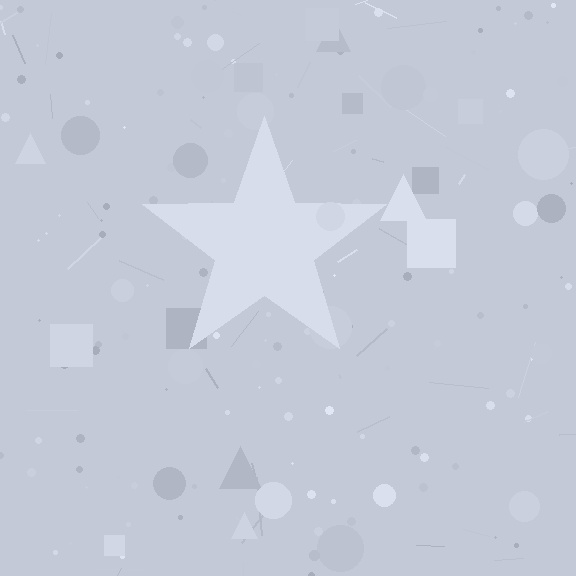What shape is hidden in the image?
A star is hidden in the image.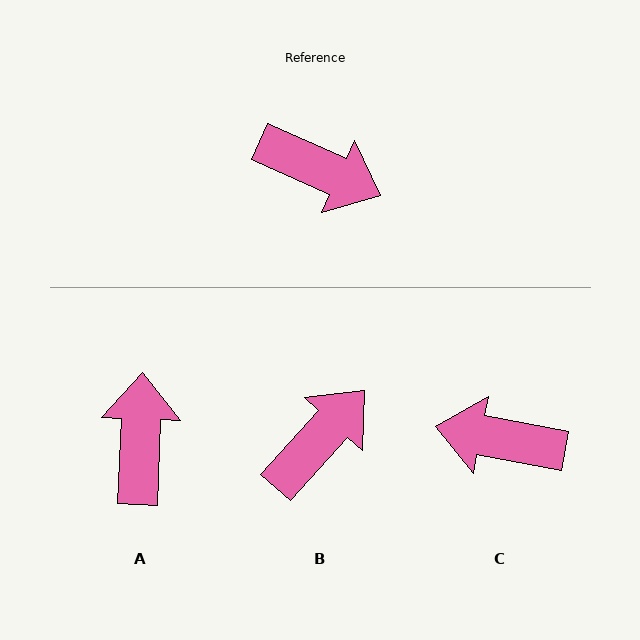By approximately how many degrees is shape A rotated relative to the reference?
Approximately 112 degrees counter-clockwise.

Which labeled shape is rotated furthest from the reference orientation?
C, about 167 degrees away.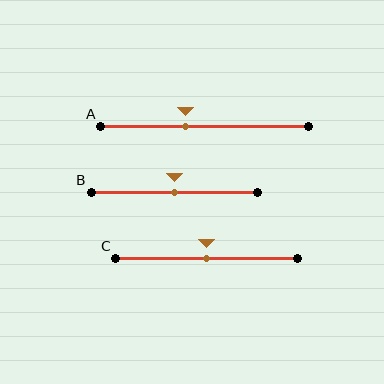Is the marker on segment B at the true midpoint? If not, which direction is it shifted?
Yes, the marker on segment B is at the true midpoint.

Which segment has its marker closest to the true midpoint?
Segment B has its marker closest to the true midpoint.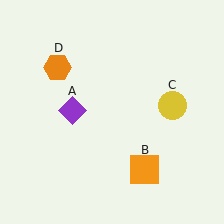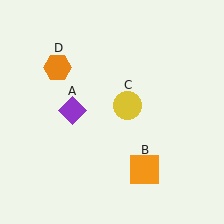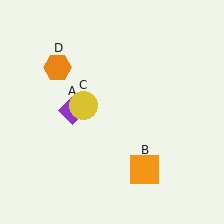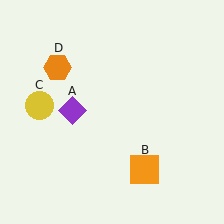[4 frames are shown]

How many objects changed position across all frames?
1 object changed position: yellow circle (object C).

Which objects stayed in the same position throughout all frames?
Purple diamond (object A) and orange square (object B) and orange hexagon (object D) remained stationary.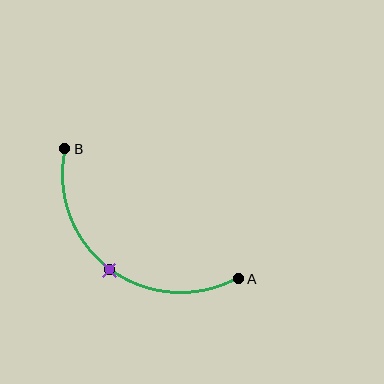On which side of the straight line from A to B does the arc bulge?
The arc bulges below and to the left of the straight line connecting A and B.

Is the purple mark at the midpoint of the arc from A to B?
Yes. The purple mark lies on the arc at equal arc-length from both A and B — it is the arc midpoint.